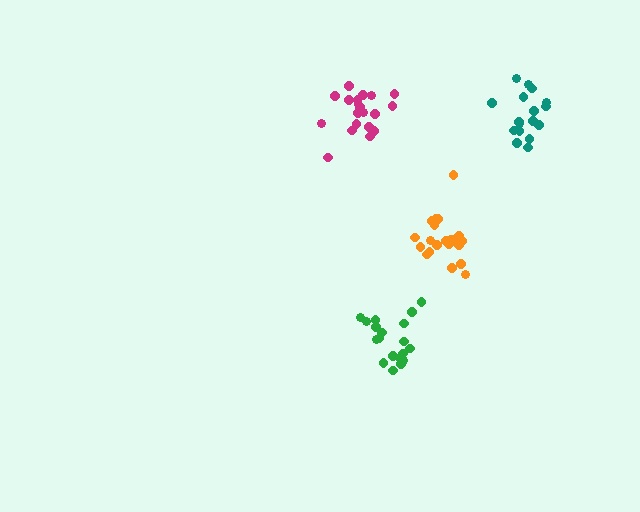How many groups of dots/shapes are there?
There are 4 groups.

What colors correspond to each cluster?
The clusters are colored: green, orange, magenta, teal.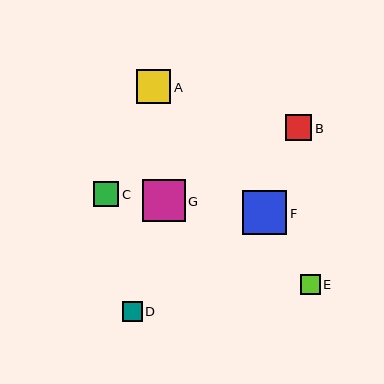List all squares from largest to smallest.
From largest to smallest: F, G, A, B, C, D, E.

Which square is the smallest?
Square E is the smallest with a size of approximately 20 pixels.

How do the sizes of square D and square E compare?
Square D and square E are approximately the same size.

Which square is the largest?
Square F is the largest with a size of approximately 44 pixels.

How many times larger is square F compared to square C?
Square F is approximately 1.8 times the size of square C.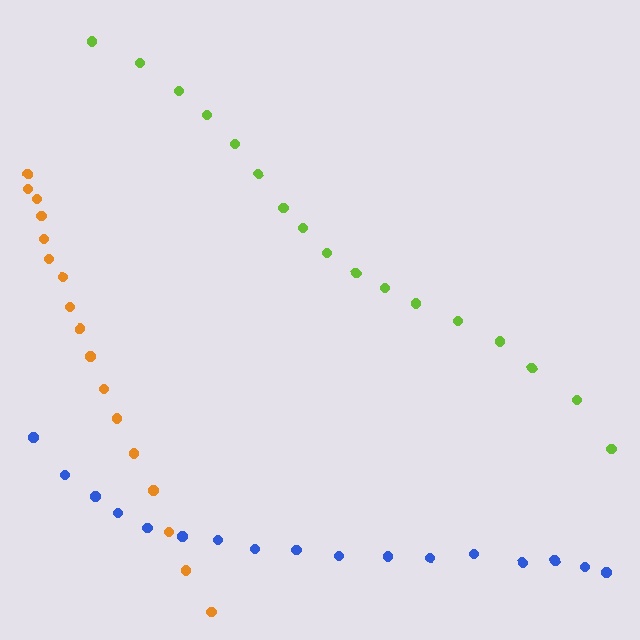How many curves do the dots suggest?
There are 3 distinct paths.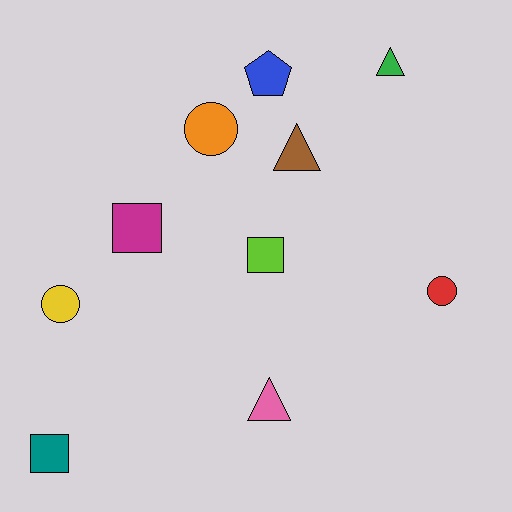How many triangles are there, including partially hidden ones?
There are 3 triangles.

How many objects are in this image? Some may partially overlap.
There are 10 objects.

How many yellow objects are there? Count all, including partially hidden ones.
There is 1 yellow object.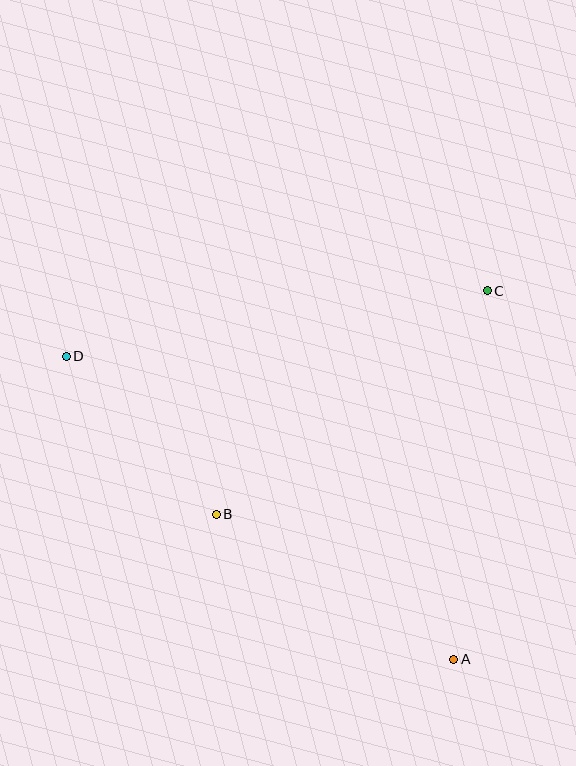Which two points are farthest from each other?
Points A and D are farthest from each other.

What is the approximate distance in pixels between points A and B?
The distance between A and B is approximately 278 pixels.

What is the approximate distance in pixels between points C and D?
The distance between C and D is approximately 426 pixels.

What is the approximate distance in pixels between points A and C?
The distance between A and C is approximately 370 pixels.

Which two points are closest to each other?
Points B and D are closest to each other.